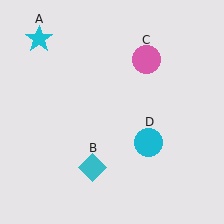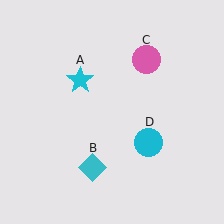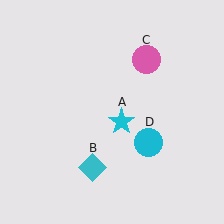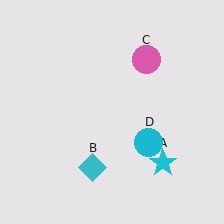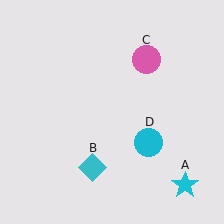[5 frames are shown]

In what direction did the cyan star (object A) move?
The cyan star (object A) moved down and to the right.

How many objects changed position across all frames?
1 object changed position: cyan star (object A).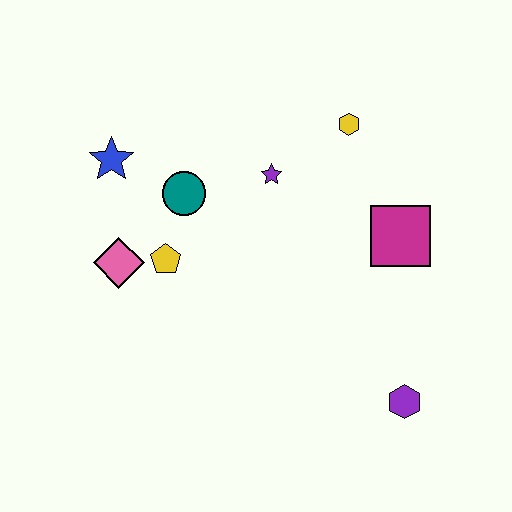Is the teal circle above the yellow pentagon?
Yes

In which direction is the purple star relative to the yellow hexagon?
The purple star is to the left of the yellow hexagon.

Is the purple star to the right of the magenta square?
No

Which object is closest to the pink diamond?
The yellow pentagon is closest to the pink diamond.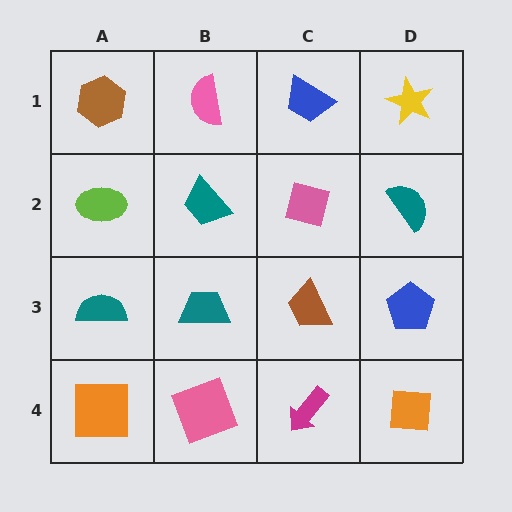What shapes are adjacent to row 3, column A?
A lime ellipse (row 2, column A), an orange square (row 4, column A), a teal trapezoid (row 3, column B).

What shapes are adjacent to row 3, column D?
A teal semicircle (row 2, column D), an orange square (row 4, column D), a brown trapezoid (row 3, column C).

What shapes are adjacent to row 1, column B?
A teal trapezoid (row 2, column B), a brown hexagon (row 1, column A), a blue trapezoid (row 1, column C).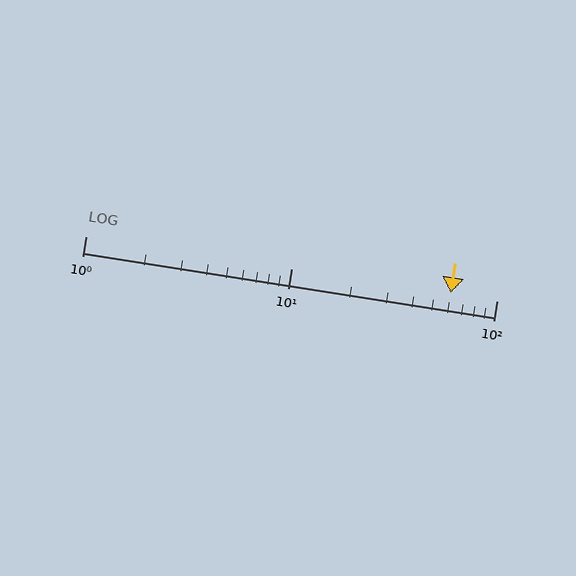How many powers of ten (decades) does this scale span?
The scale spans 2 decades, from 1 to 100.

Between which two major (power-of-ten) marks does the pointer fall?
The pointer is between 10 and 100.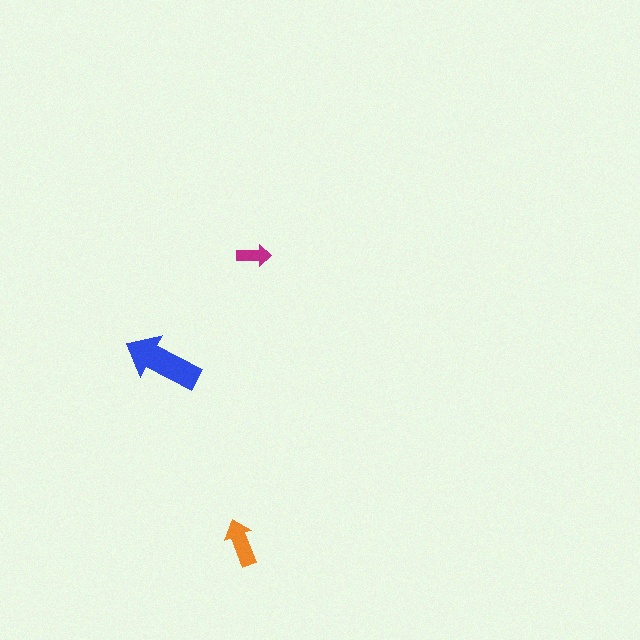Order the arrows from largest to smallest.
the blue one, the orange one, the magenta one.